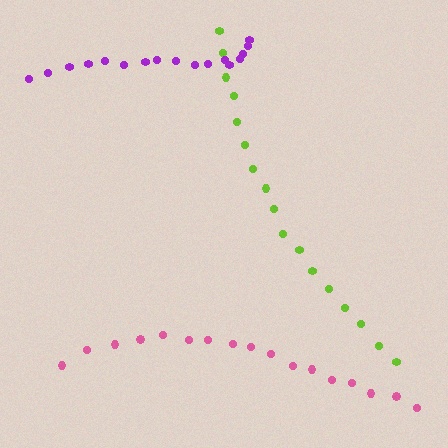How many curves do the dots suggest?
There are 3 distinct paths.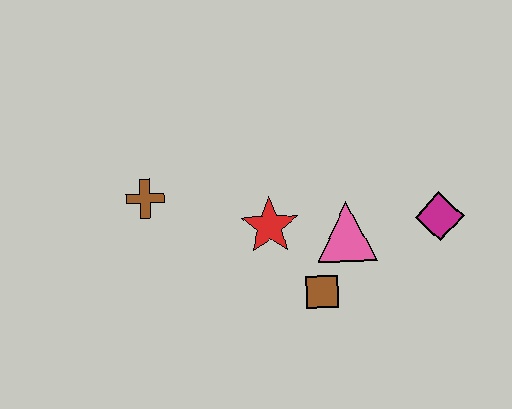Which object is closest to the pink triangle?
The brown square is closest to the pink triangle.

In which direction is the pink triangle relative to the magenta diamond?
The pink triangle is to the left of the magenta diamond.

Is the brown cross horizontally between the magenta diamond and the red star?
No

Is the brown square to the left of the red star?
No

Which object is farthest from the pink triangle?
The brown cross is farthest from the pink triangle.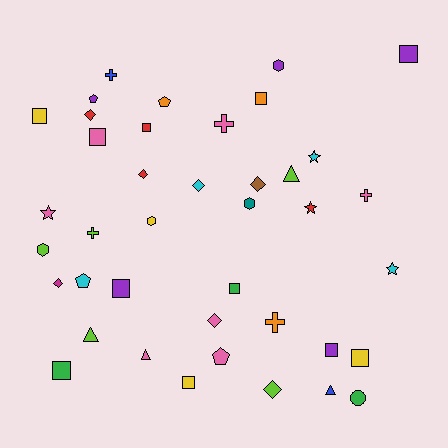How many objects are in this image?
There are 40 objects.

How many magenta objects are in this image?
There is 1 magenta object.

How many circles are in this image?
There is 1 circle.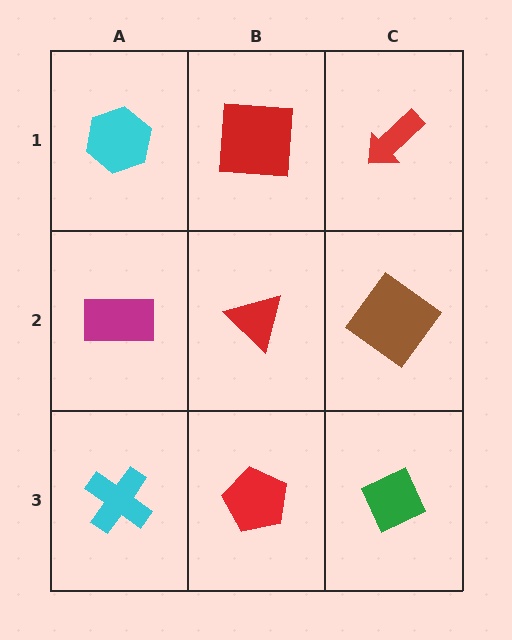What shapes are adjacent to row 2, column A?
A cyan hexagon (row 1, column A), a cyan cross (row 3, column A), a red triangle (row 2, column B).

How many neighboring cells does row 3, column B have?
3.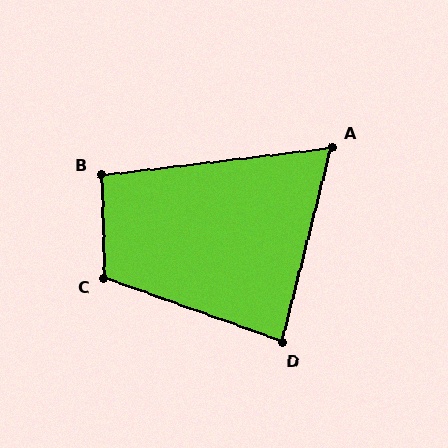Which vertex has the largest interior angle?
C, at approximately 111 degrees.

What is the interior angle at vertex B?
Approximately 96 degrees (obtuse).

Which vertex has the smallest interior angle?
A, at approximately 69 degrees.